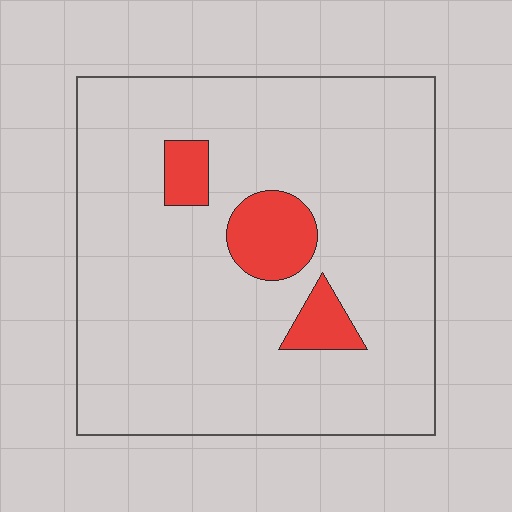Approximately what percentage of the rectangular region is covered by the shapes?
Approximately 10%.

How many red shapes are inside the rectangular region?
3.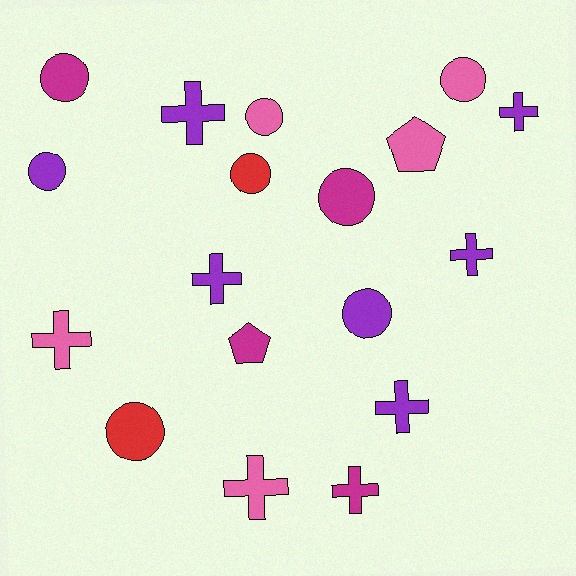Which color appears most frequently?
Purple, with 7 objects.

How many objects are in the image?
There are 18 objects.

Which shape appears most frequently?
Circle, with 8 objects.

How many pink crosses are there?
There are 2 pink crosses.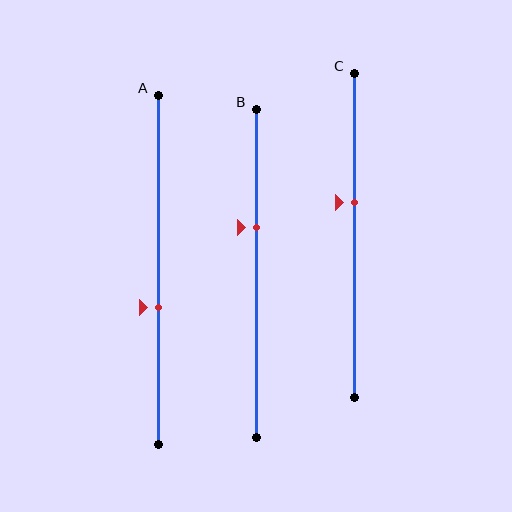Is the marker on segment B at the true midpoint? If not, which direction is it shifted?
No, the marker on segment B is shifted upward by about 14% of the segment length.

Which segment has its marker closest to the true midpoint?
Segment C has its marker closest to the true midpoint.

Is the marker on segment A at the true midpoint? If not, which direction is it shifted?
No, the marker on segment A is shifted downward by about 11% of the segment length.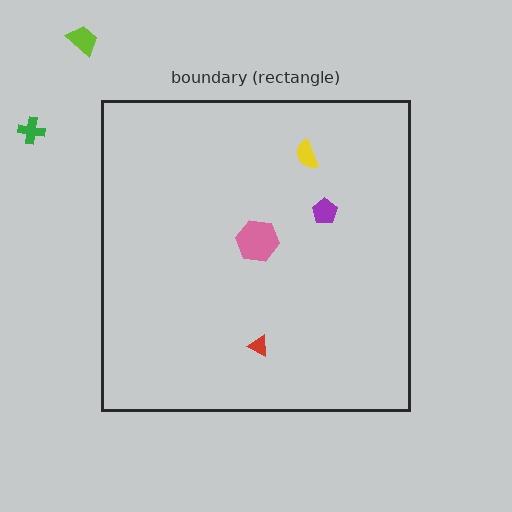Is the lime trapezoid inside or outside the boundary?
Outside.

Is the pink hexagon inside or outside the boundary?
Inside.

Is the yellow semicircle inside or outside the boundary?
Inside.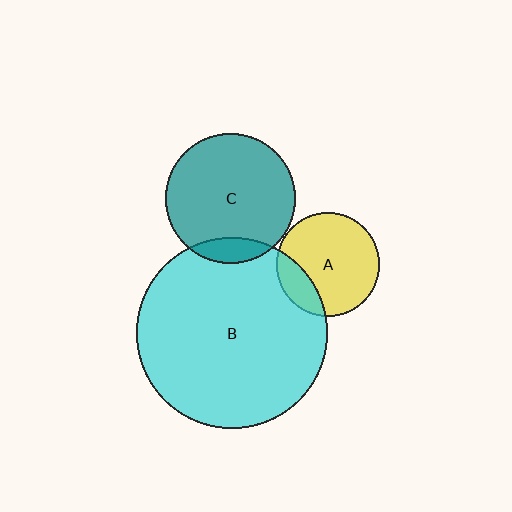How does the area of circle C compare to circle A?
Approximately 1.6 times.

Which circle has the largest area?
Circle B (cyan).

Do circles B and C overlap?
Yes.